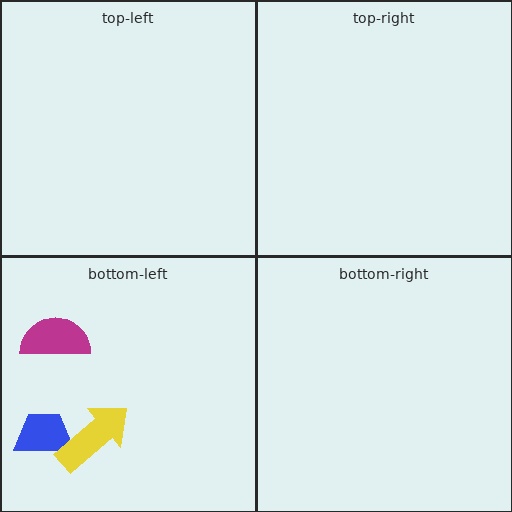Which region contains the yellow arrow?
The bottom-left region.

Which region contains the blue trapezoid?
The bottom-left region.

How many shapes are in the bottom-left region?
3.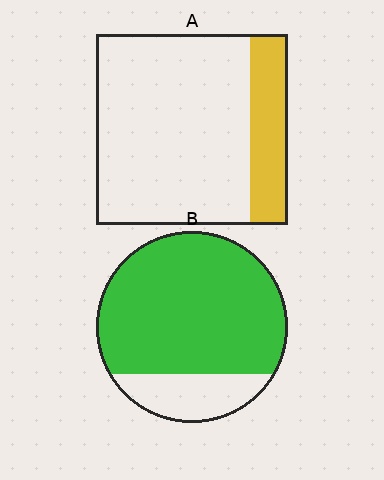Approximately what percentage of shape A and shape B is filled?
A is approximately 20% and B is approximately 80%.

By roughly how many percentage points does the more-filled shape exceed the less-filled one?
By roughly 60 percentage points (B over A).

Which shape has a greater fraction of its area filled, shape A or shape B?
Shape B.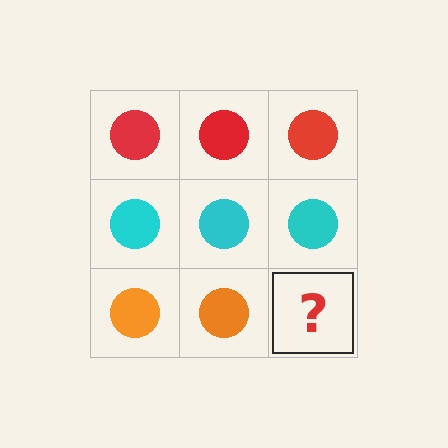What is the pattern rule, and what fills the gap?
The rule is that each row has a consistent color. The gap should be filled with an orange circle.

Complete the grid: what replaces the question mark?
The question mark should be replaced with an orange circle.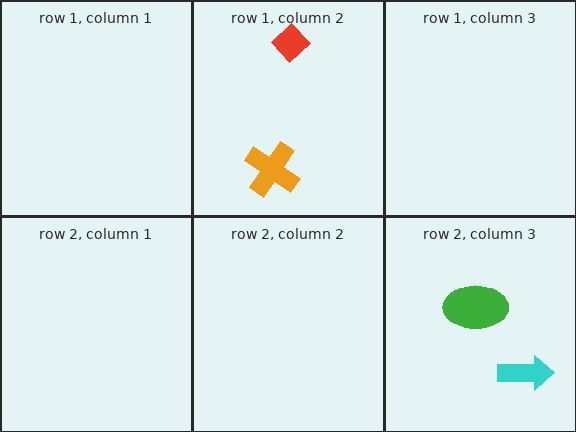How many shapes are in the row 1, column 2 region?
2.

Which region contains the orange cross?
The row 1, column 2 region.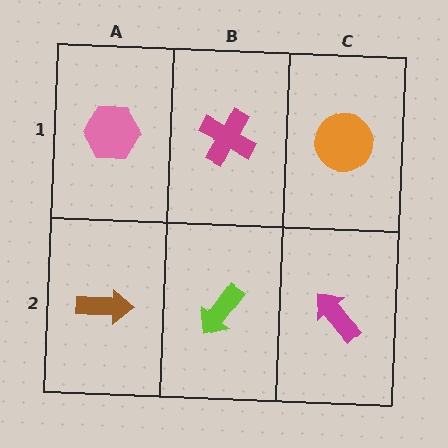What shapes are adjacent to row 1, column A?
A brown arrow (row 2, column A), a magenta cross (row 1, column B).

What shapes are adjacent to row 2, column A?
A pink hexagon (row 1, column A), a lime arrow (row 2, column B).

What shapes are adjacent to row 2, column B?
A magenta cross (row 1, column B), a brown arrow (row 2, column A), a magenta arrow (row 2, column C).